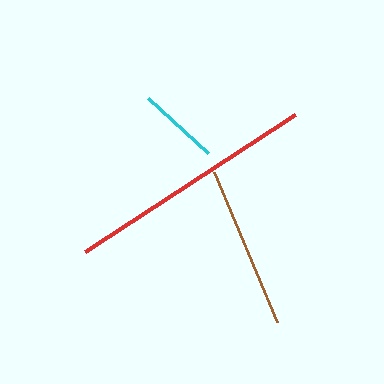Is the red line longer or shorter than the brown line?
The red line is longer than the brown line.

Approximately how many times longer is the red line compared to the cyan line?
The red line is approximately 3.1 times the length of the cyan line.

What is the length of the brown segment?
The brown segment is approximately 162 pixels long.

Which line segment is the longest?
The red line is the longest at approximately 250 pixels.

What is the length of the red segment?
The red segment is approximately 250 pixels long.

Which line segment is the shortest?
The cyan line is the shortest at approximately 81 pixels.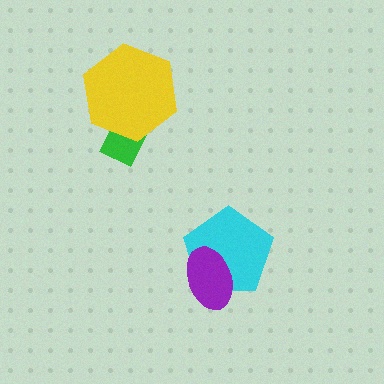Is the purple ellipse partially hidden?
No, no other shape covers it.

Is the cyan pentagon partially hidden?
Yes, it is partially covered by another shape.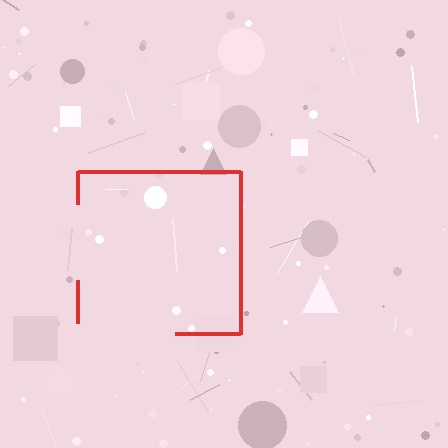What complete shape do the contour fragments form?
The contour fragments form a square.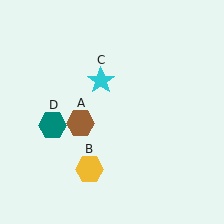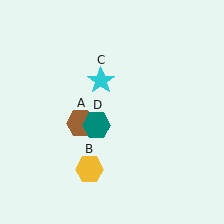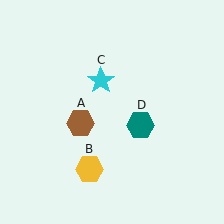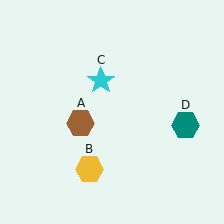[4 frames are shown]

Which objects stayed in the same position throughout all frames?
Brown hexagon (object A) and yellow hexagon (object B) and cyan star (object C) remained stationary.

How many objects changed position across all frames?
1 object changed position: teal hexagon (object D).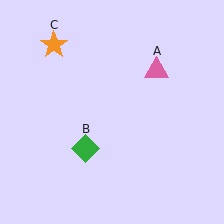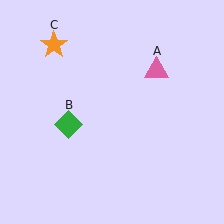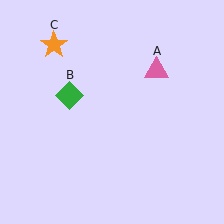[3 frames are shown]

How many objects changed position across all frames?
1 object changed position: green diamond (object B).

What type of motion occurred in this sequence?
The green diamond (object B) rotated clockwise around the center of the scene.